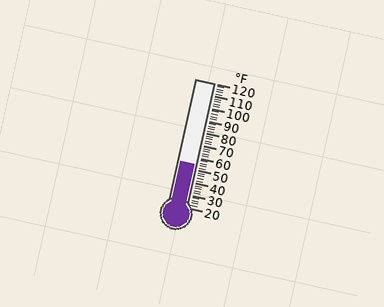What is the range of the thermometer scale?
The thermometer scale ranges from 20°F to 120°F.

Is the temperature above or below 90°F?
The temperature is below 90°F.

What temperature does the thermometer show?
The thermometer shows approximately 54°F.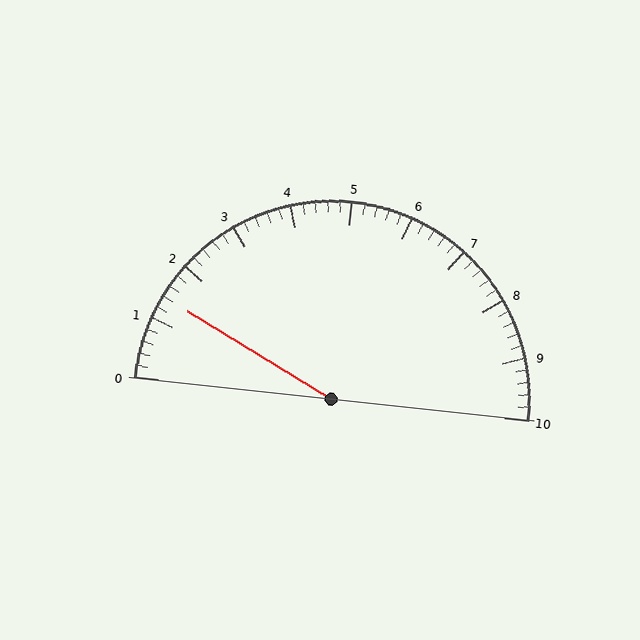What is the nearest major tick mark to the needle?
The nearest major tick mark is 1.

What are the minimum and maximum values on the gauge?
The gauge ranges from 0 to 10.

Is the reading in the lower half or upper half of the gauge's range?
The reading is in the lower half of the range (0 to 10).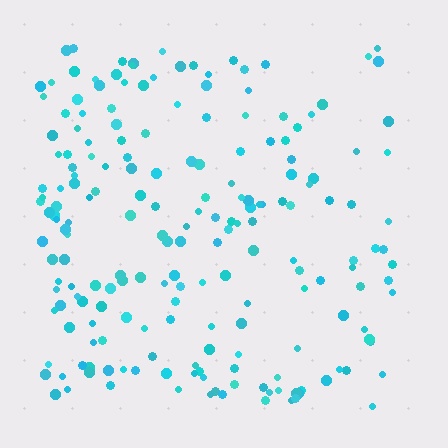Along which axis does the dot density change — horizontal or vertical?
Horizontal.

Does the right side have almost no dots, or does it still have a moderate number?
Still a moderate number, just noticeably fewer than the left.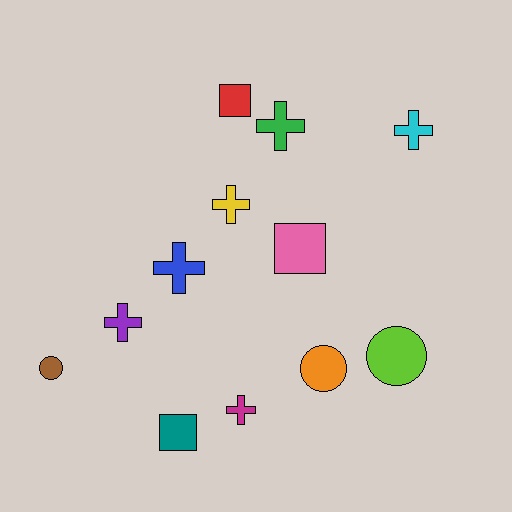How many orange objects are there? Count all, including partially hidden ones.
There is 1 orange object.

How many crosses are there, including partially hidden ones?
There are 6 crosses.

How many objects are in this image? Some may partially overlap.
There are 12 objects.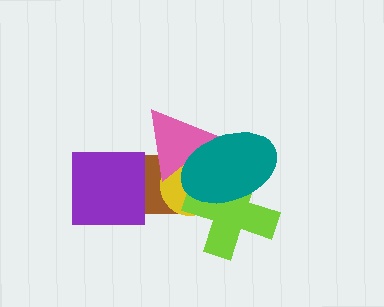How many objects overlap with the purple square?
1 object overlaps with the purple square.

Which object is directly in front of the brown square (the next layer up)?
The yellow circle is directly in front of the brown square.